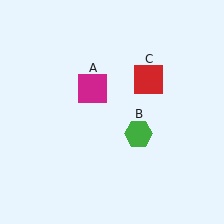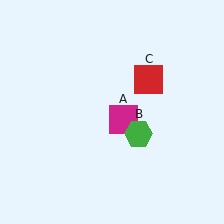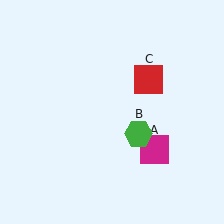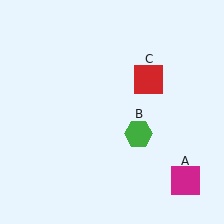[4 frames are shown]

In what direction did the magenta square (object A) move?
The magenta square (object A) moved down and to the right.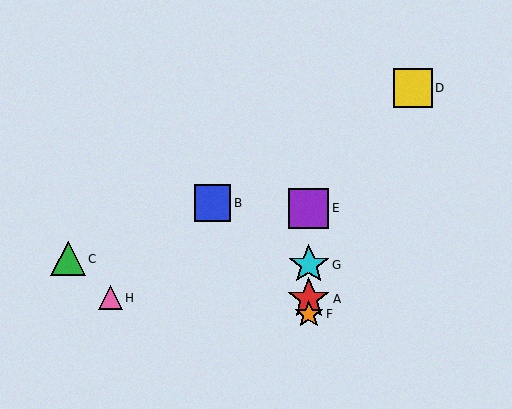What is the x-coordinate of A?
Object A is at x≈309.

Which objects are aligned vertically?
Objects A, E, F, G are aligned vertically.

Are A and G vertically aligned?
Yes, both are at x≈309.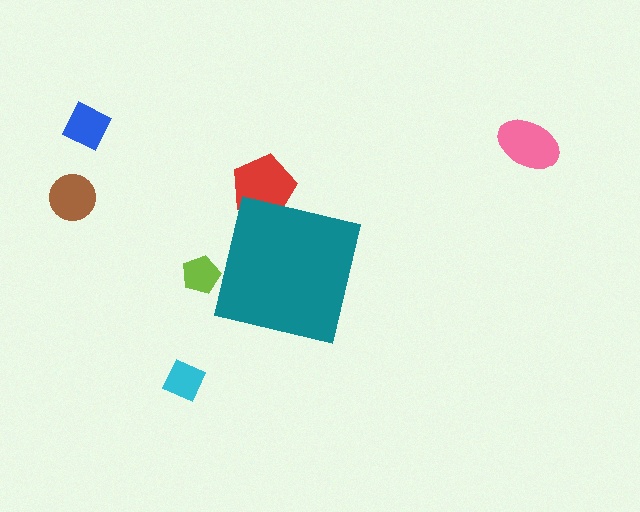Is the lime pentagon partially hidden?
Yes, the lime pentagon is partially hidden behind the teal square.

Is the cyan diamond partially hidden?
No, the cyan diamond is fully visible.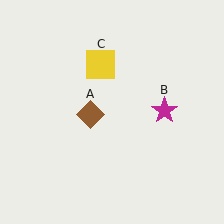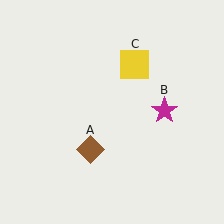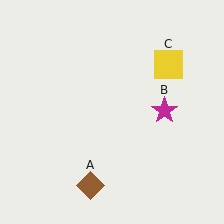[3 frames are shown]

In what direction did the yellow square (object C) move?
The yellow square (object C) moved right.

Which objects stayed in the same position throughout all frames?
Magenta star (object B) remained stationary.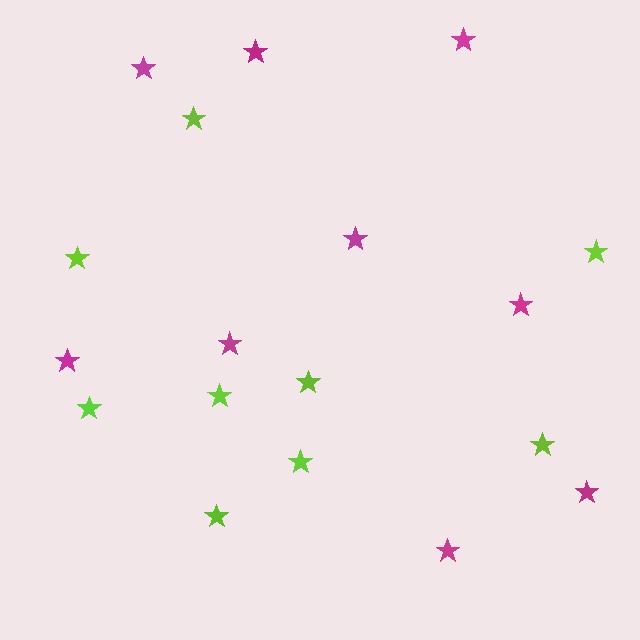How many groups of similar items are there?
There are 2 groups: one group of magenta stars (9) and one group of lime stars (9).